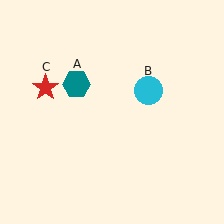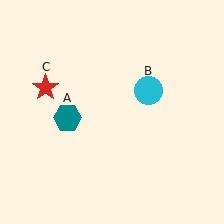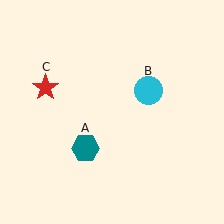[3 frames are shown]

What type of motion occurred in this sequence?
The teal hexagon (object A) rotated counterclockwise around the center of the scene.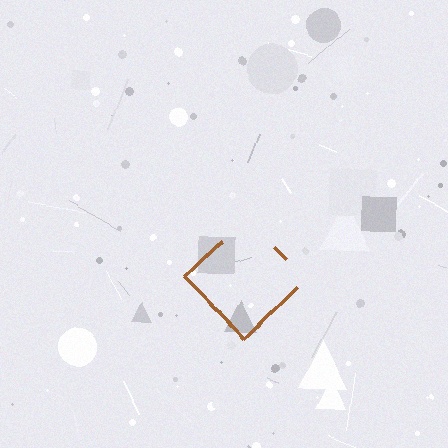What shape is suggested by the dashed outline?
The dashed outline suggests a diamond.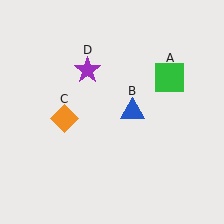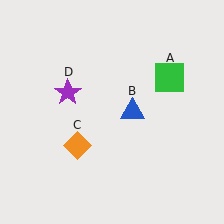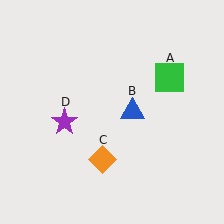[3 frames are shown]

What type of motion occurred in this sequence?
The orange diamond (object C), purple star (object D) rotated counterclockwise around the center of the scene.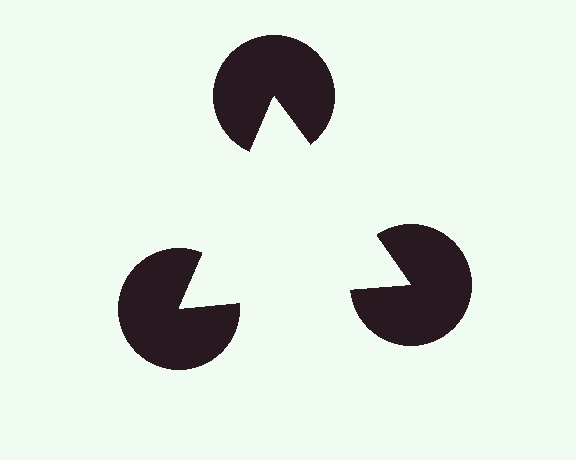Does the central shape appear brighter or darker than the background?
It typically appears slightly brighter than the background, even though no actual brightness change is drawn.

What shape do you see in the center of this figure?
An illusory triangle — its edges are inferred from the aligned wedge cuts in the pac-man discs, not physically drawn.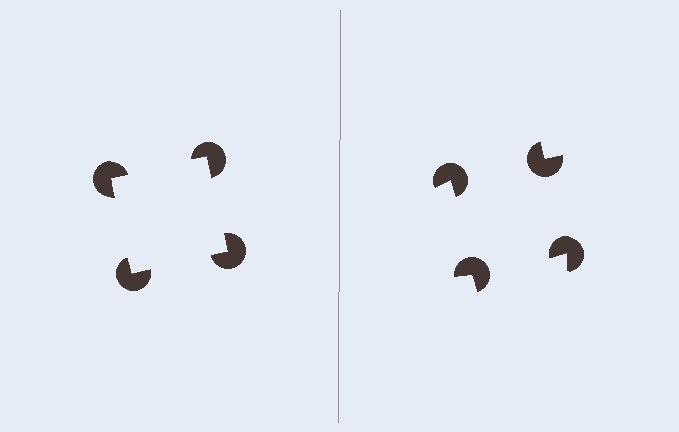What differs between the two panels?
The pac-man discs are positioned identically on both sides; only the wedge orientations differ. On the left they align to a square; on the right they are misaligned.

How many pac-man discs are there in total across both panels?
8 — 4 on each side.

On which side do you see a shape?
An illusory square appears on the left side. On the right side the wedge cuts are rotated, so no coherent shape forms.